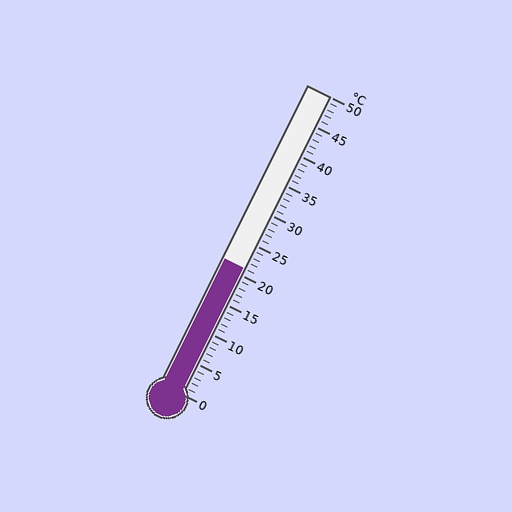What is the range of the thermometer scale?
The thermometer scale ranges from 0°C to 50°C.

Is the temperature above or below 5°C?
The temperature is above 5°C.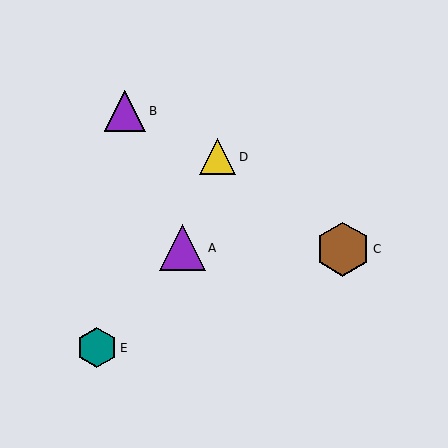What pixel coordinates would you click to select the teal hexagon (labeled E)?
Click at (97, 348) to select the teal hexagon E.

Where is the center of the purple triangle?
The center of the purple triangle is at (125, 111).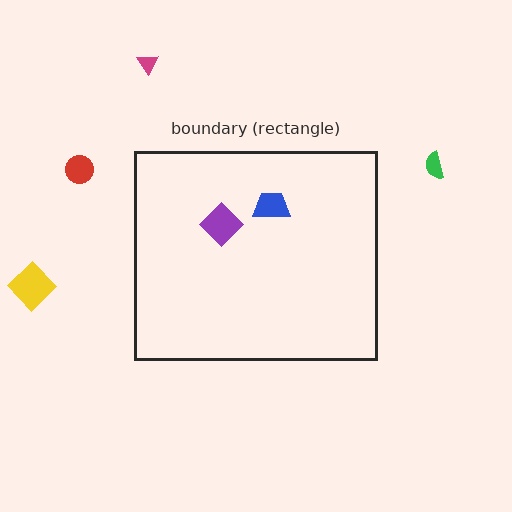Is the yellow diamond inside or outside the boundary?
Outside.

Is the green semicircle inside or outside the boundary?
Outside.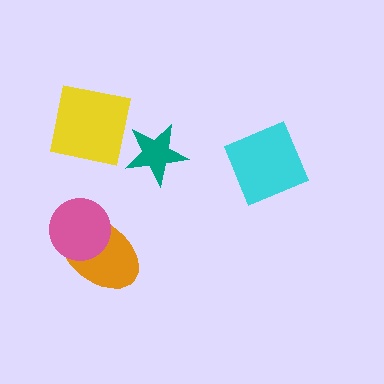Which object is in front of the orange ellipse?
The pink circle is in front of the orange ellipse.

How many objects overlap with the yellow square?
1 object overlaps with the yellow square.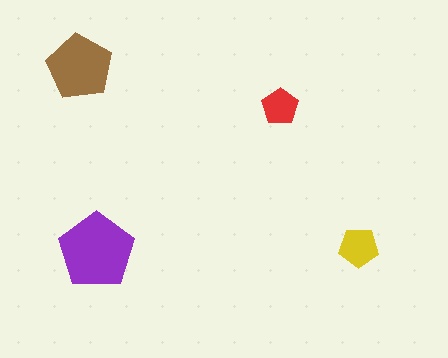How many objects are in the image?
There are 4 objects in the image.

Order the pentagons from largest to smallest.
the purple one, the brown one, the yellow one, the red one.